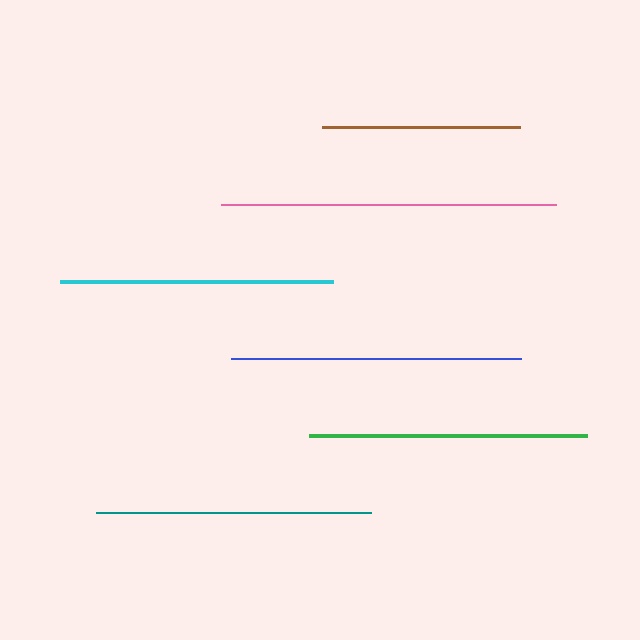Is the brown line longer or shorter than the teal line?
The teal line is longer than the brown line.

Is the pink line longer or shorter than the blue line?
The pink line is longer than the blue line.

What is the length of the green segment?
The green segment is approximately 278 pixels long.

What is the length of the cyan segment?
The cyan segment is approximately 273 pixels long.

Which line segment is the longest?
The pink line is the longest at approximately 335 pixels.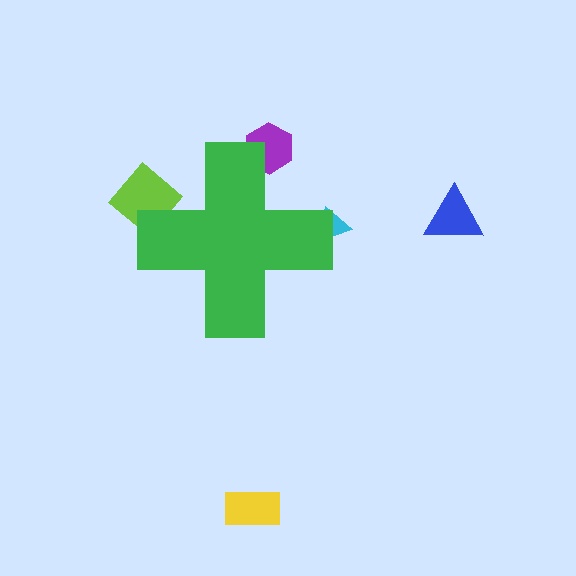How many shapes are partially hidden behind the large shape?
3 shapes are partially hidden.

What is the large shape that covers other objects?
A green cross.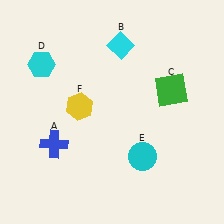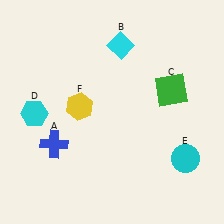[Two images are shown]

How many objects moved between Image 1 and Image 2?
2 objects moved between the two images.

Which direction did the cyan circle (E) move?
The cyan circle (E) moved right.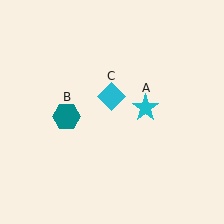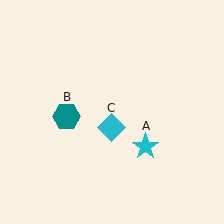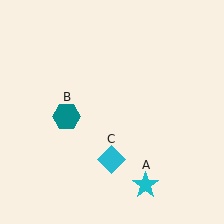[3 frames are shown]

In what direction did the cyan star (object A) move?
The cyan star (object A) moved down.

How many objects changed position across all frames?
2 objects changed position: cyan star (object A), cyan diamond (object C).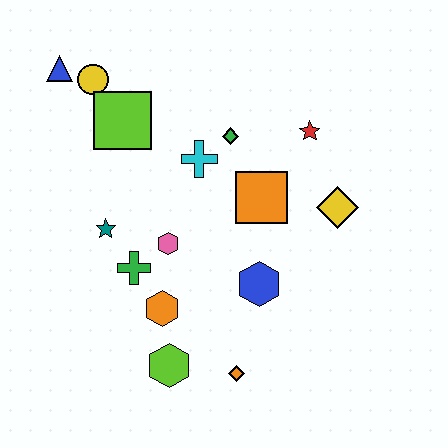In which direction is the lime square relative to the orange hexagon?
The lime square is above the orange hexagon.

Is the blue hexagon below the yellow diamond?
Yes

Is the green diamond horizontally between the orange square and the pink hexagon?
Yes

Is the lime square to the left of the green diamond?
Yes